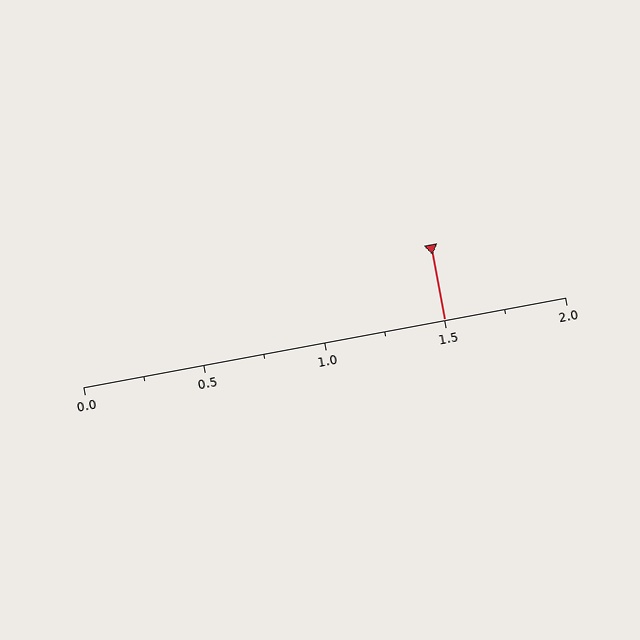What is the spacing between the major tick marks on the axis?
The major ticks are spaced 0.5 apart.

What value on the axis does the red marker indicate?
The marker indicates approximately 1.5.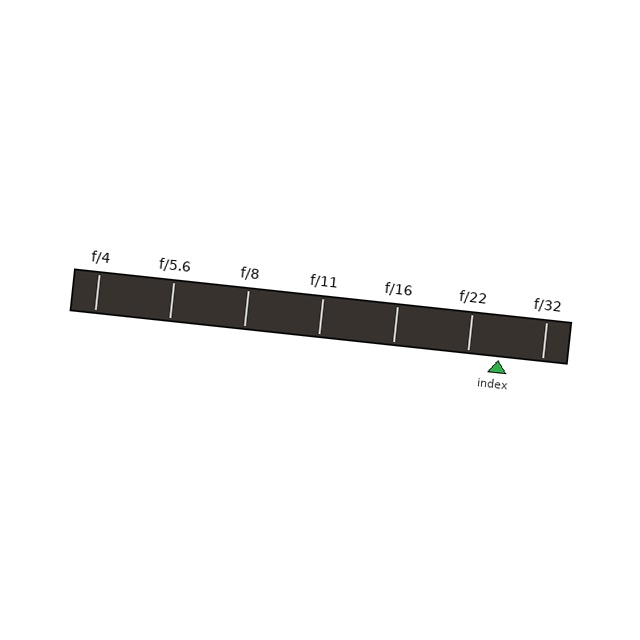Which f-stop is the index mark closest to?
The index mark is closest to f/22.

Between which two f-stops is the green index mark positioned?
The index mark is between f/22 and f/32.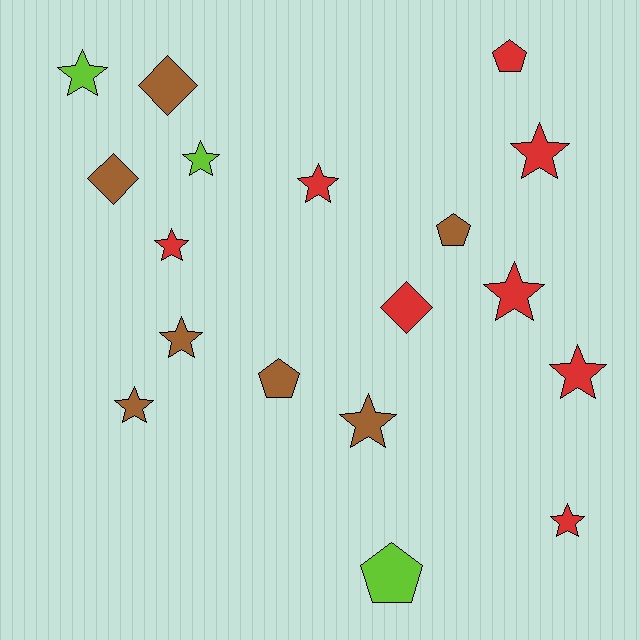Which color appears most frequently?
Red, with 8 objects.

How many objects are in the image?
There are 18 objects.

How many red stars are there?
There are 6 red stars.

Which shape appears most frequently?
Star, with 11 objects.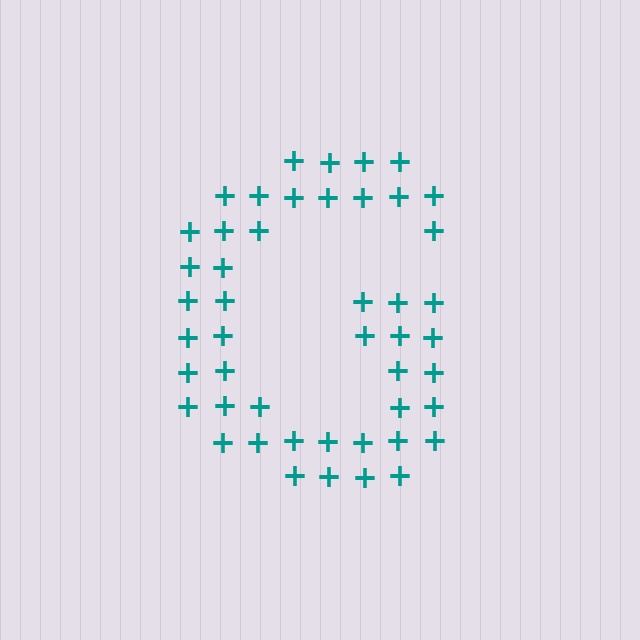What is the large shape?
The large shape is the letter G.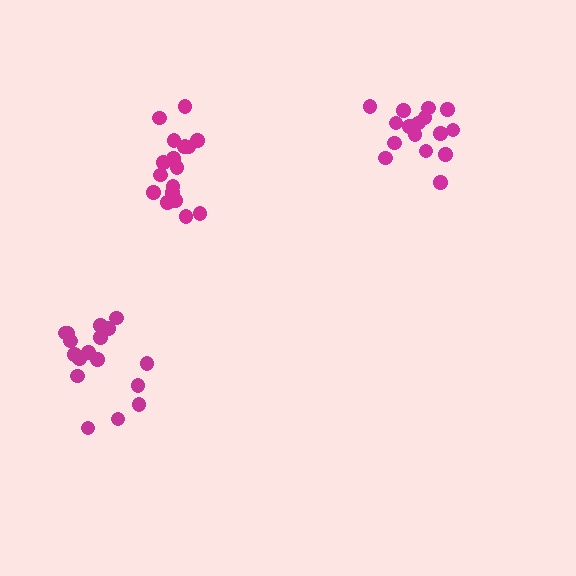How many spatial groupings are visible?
There are 3 spatial groupings.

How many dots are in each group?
Group 1: 18 dots, Group 2: 19 dots, Group 3: 16 dots (53 total).